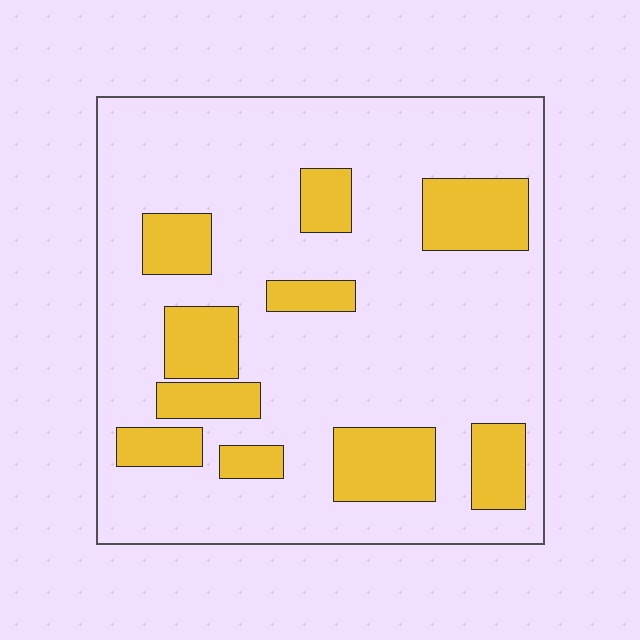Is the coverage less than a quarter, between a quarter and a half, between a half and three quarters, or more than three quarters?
Less than a quarter.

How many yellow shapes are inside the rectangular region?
10.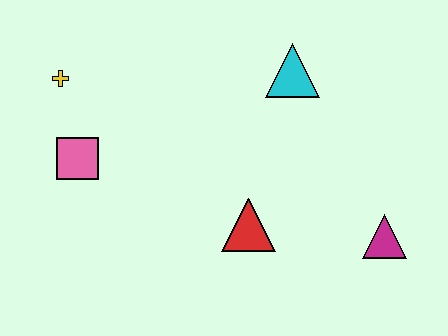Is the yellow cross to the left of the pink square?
Yes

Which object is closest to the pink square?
The yellow cross is closest to the pink square.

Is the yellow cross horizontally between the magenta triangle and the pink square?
No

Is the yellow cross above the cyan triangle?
No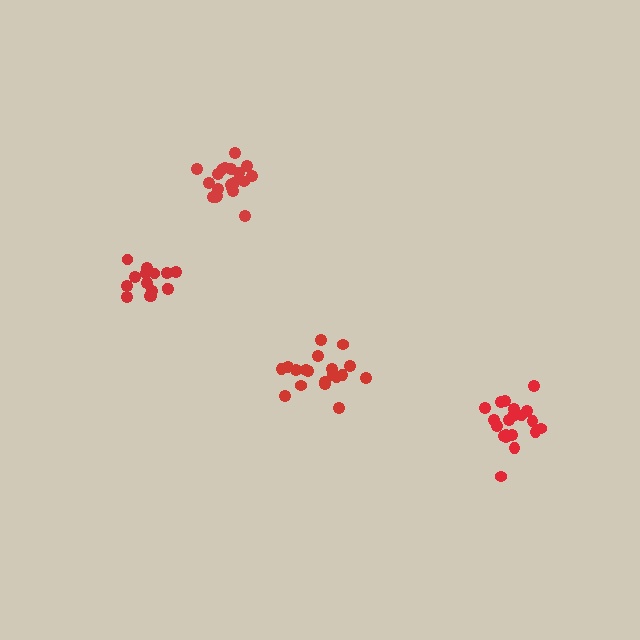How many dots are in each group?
Group 1: 19 dots, Group 2: 20 dots, Group 3: 15 dots, Group 4: 20 dots (74 total).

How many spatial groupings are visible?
There are 4 spatial groupings.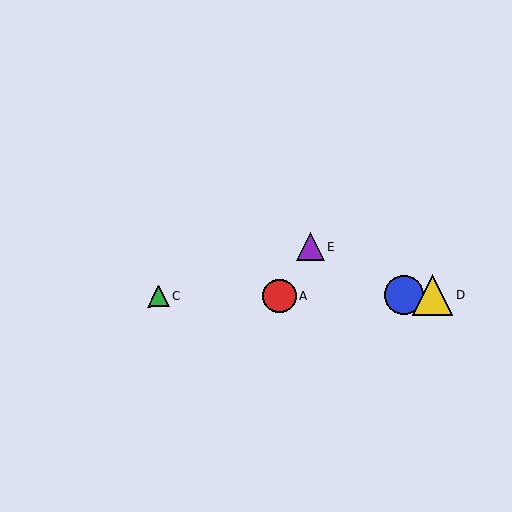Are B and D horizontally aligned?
Yes, both are at y≈295.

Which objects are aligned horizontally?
Objects A, B, C, D are aligned horizontally.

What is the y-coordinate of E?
Object E is at y≈246.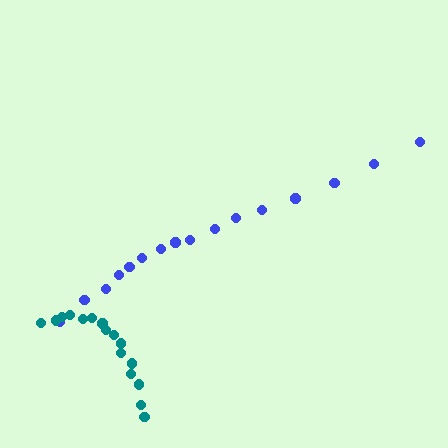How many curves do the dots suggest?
There are 2 distinct paths.